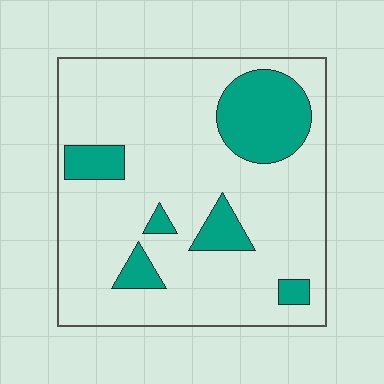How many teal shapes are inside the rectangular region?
6.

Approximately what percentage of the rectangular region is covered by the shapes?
Approximately 20%.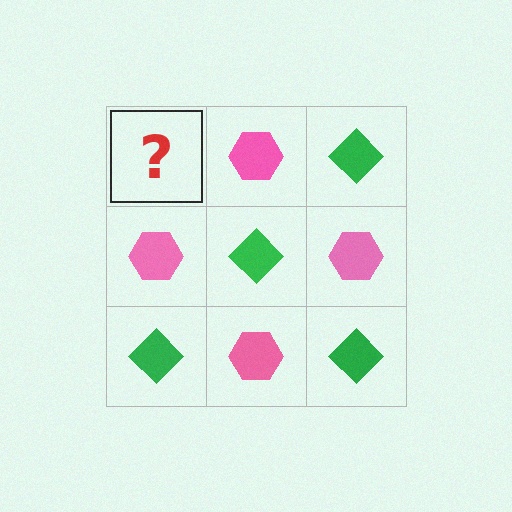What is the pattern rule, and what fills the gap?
The rule is that it alternates green diamond and pink hexagon in a checkerboard pattern. The gap should be filled with a green diamond.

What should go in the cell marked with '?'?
The missing cell should contain a green diamond.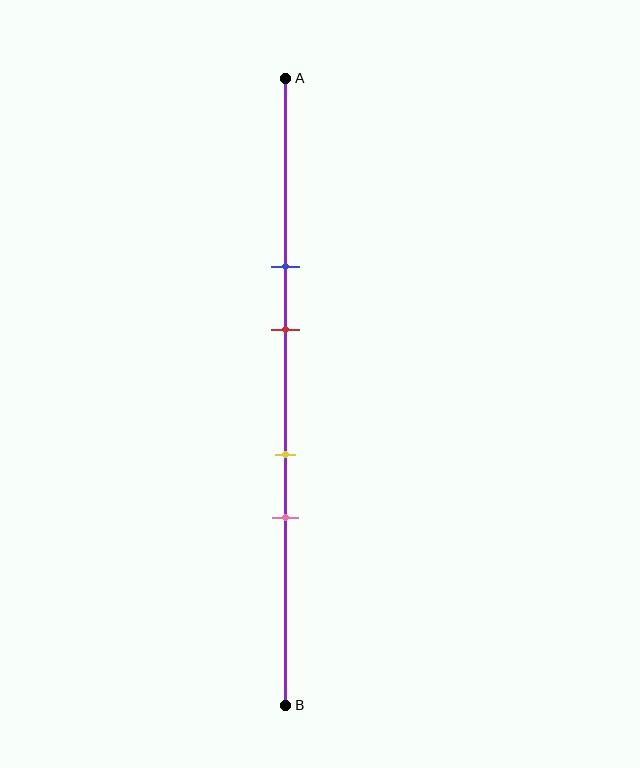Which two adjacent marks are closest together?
The yellow and pink marks are the closest adjacent pair.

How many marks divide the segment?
There are 4 marks dividing the segment.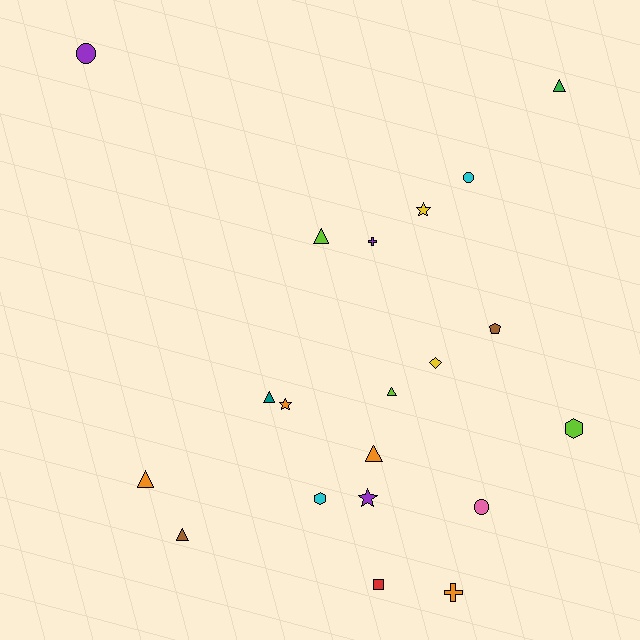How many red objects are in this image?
There is 1 red object.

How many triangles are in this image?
There are 7 triangles.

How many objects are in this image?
There are 20 objects.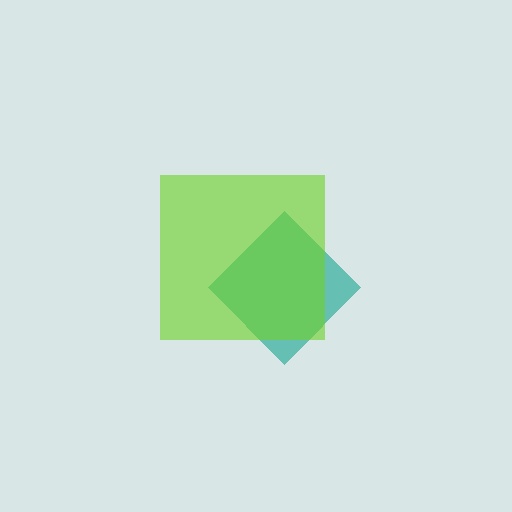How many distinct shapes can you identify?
There are 2 distinct shapes: a teal diamond, a lime square.